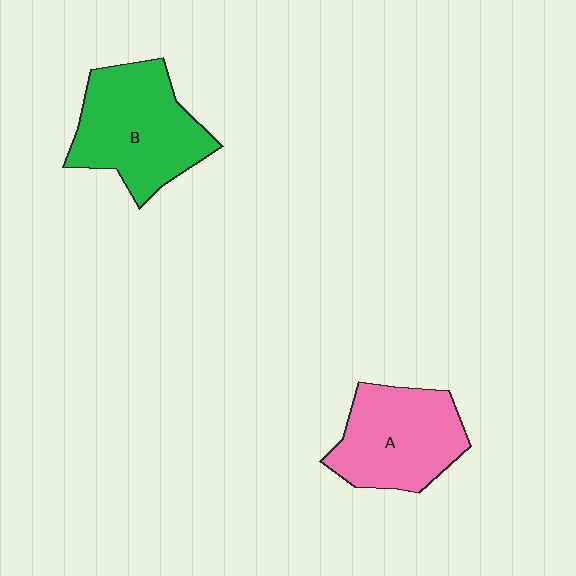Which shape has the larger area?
Shape B (green).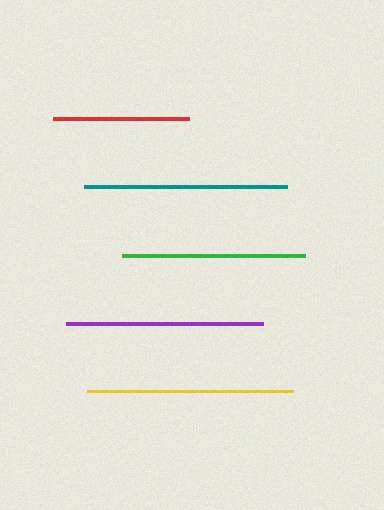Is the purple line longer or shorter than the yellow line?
The yellow line is longer than the purple line.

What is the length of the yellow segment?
The yellow segment is approximately 206 pixels long.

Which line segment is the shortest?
The red line is the shortest at approximately 136 pixels.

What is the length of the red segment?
The red segment is approximately 136 pixels long.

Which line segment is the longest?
The yellow line is the longest at approximately 206 pixels.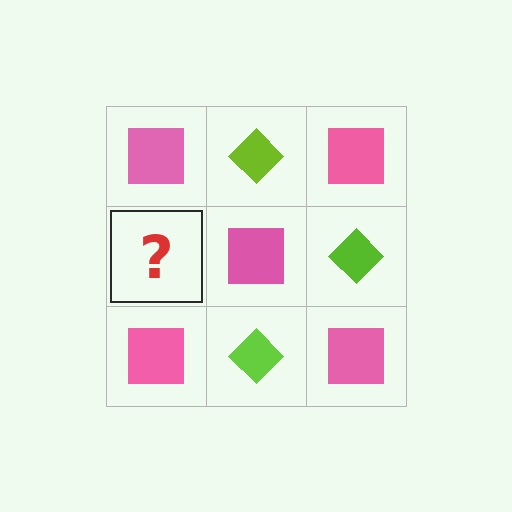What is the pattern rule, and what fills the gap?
The rule is that it alternates pink square and lime diamond in a checkerboard pattern. The gap should be filled with a lime diamond.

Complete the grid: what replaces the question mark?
The question mark should be replaced with a lime diamond.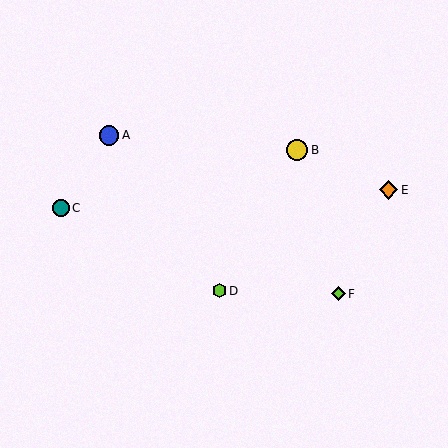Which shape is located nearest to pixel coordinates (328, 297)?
The lime diamond (labeled F) at (338, 294) is nearest to that location.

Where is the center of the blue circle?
The center of the blue circle is at (109, 135).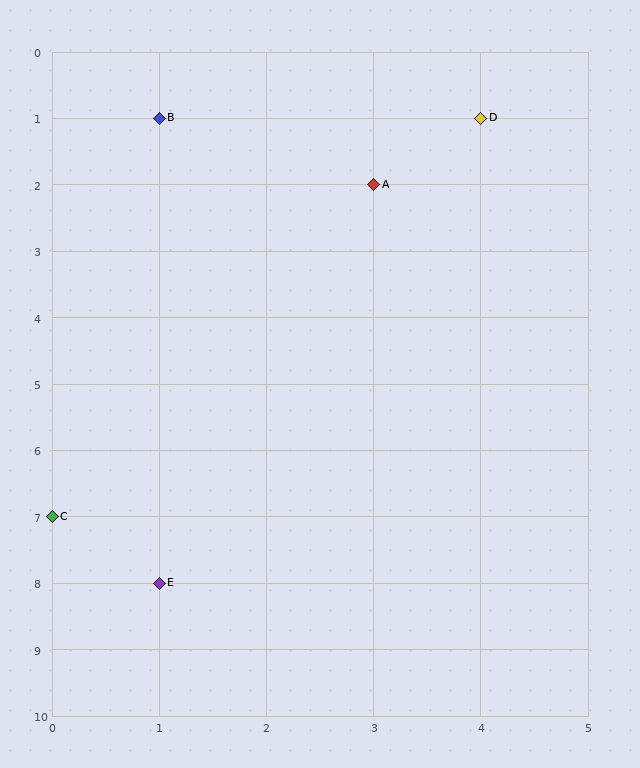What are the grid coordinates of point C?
Point C is at grid coordinates (0, 7).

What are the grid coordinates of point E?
Point E is at grid coordinates (1, 8).